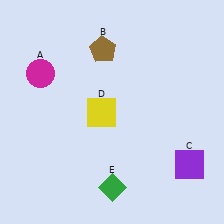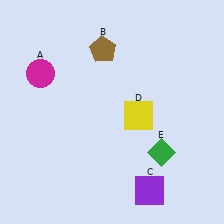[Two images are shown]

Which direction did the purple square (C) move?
The purple square (C) moved left.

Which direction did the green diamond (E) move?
The green diamond (E) moved right.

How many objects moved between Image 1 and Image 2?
3 objects moved between the two images.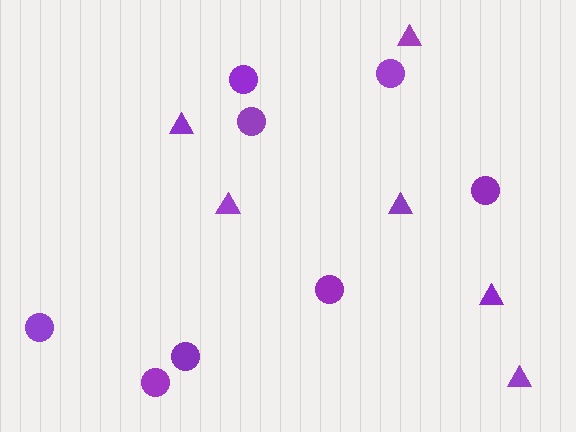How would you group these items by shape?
There are 2 groups: one group of circles (8) and one group of triangles (6).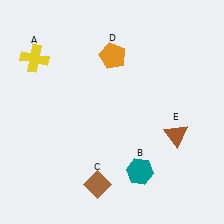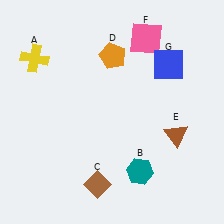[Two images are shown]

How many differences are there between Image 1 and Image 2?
There are 2 differences between the two images.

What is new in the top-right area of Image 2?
A pink square (F) was added in the top-right area of Image 2.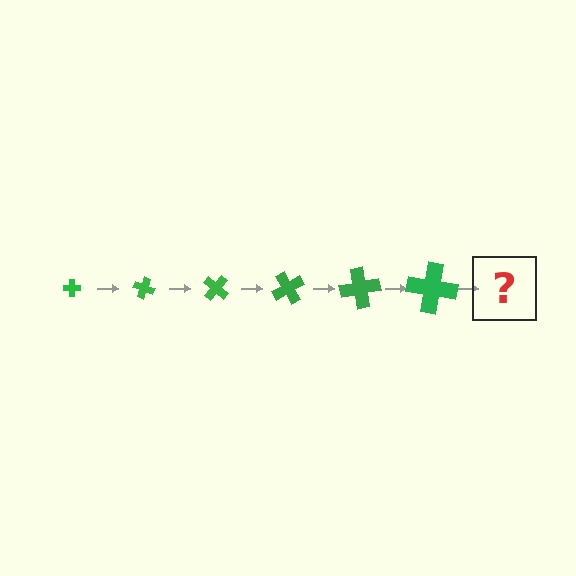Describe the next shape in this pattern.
It should be a cross, larger than the previous one and rotated 120 degrees from the start.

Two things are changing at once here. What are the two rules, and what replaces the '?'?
The two rules are that the cross grows larger each step and it rotates 20 degrees each step. The '?' should be a cross, larger than the previous one and rotated 120 degrees from the start.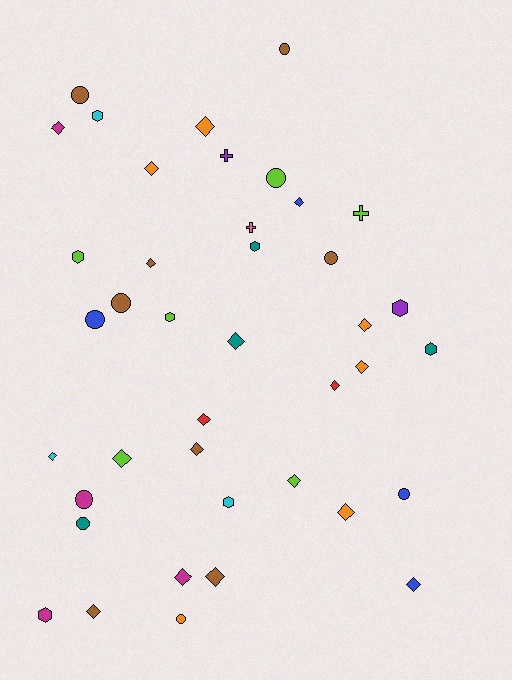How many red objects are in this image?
There are 2 red objects.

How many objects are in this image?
There are 40 objects.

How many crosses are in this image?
There are 3 crosses.